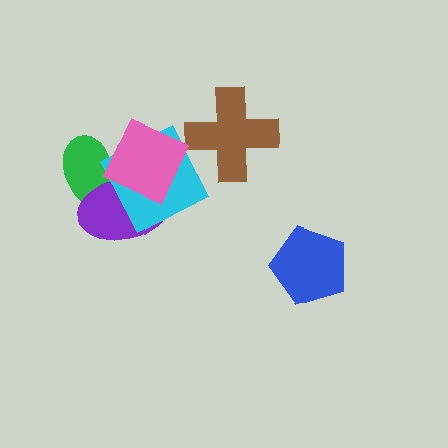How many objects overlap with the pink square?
3 objects overlap with the pink square.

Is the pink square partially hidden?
No, no other shape covers it.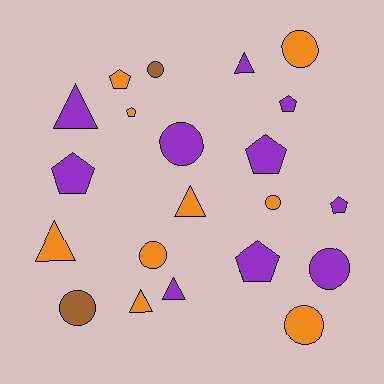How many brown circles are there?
There are 2 brown circles.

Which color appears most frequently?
Purple, with 10 objects.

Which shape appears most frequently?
Circle, with 8 objects.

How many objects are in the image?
There are 21 objects.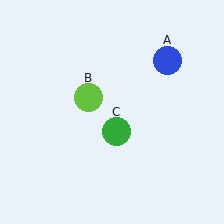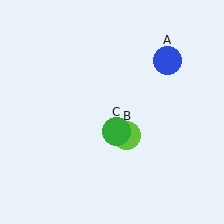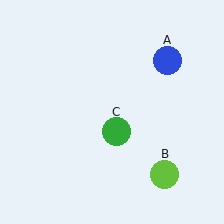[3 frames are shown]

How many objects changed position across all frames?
1 object changed position: lime circle (object B).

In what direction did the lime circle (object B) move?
The lime circle (object B) moved down and to the right.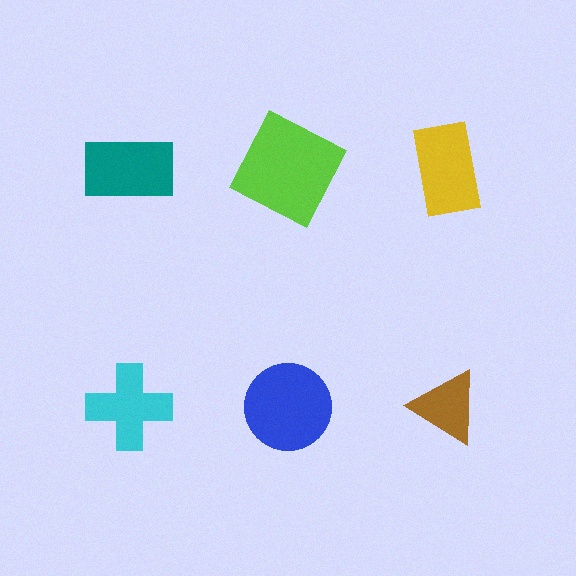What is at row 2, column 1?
A cyan cross.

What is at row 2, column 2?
A blue circle.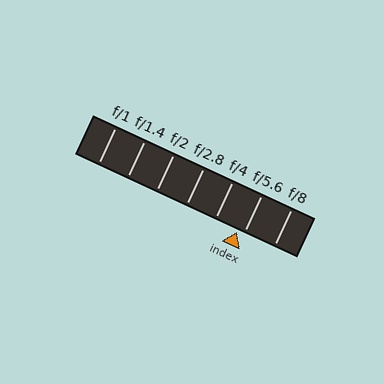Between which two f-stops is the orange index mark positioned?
The index mark is between f/4 and f/5.6.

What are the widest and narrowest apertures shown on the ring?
The widest aperture shown is f/1 and the narrowest is f/8.